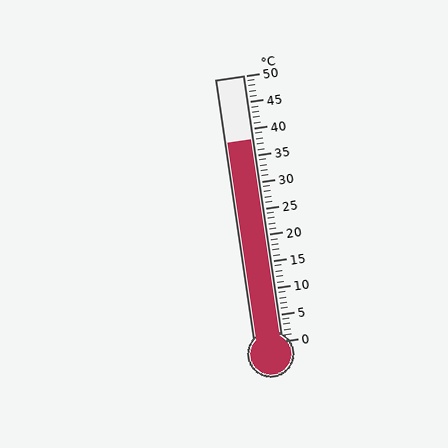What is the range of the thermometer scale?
The thermometer scale ranges from 0°C to 50°C.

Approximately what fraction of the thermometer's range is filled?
The thermometer is filled to approximately 75% of its range.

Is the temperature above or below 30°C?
The temperature is above 30°C.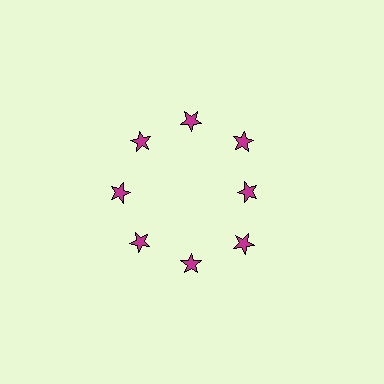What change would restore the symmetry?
The symmetry would be restored by moving it outward, back onto the ring so that all 8 stars sit at equal angles and equal distance from the center.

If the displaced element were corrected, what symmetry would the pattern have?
It would have 8-fold rotational symmetry — the pattern would map onto itself every 45 degrees.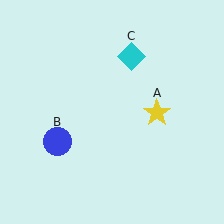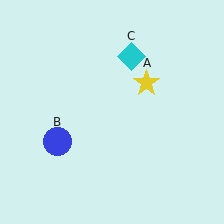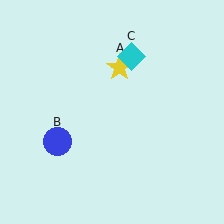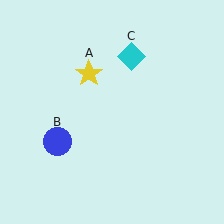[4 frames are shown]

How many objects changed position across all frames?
1 object changed position: yellow star (object A).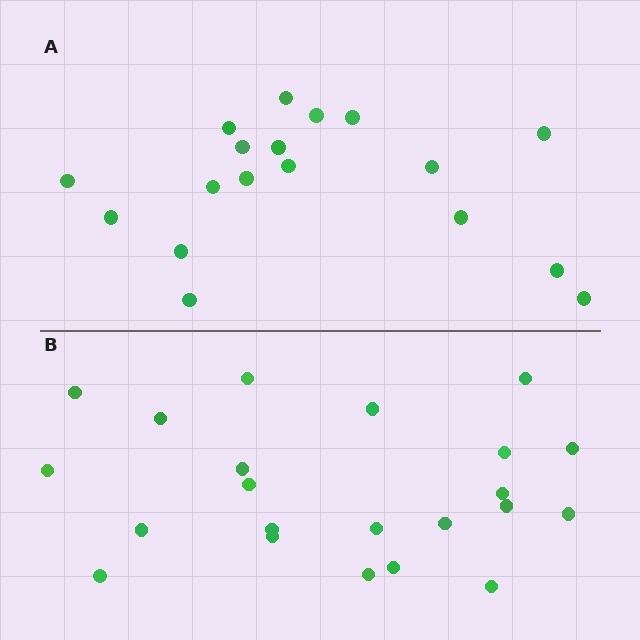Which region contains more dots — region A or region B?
Region B (the bottom region) has more dots.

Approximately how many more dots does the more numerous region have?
Region B has about 4 more dots than region A.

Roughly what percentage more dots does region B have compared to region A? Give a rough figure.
About 20% more.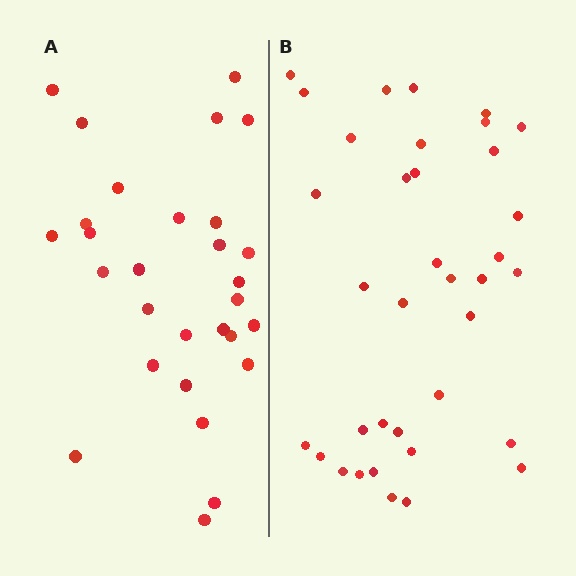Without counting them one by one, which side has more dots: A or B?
Region B (the right region) has more dots.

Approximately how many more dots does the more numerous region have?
Region B has roughly 8 or so more dots than region A.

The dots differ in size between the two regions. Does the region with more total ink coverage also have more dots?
No. Region A has more total ink coverage because its dots are larger, but region B actually contains more individual dots. Total area can be misleading — the number of items is what matters here.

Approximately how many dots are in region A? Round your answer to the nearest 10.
About 30 dots. (The exact count is 29, which rounds to 30.)